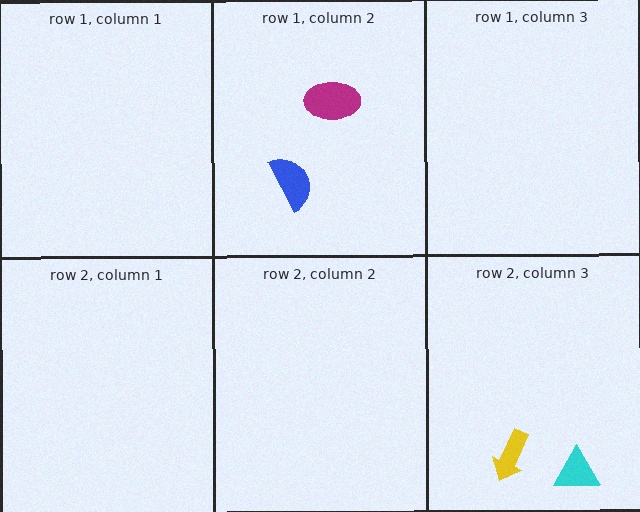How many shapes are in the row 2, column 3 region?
2.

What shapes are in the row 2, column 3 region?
The cyan triangle, the yellow arrow.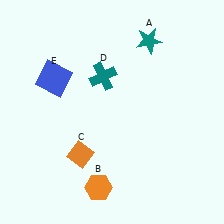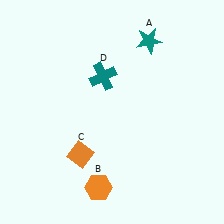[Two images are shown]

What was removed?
The blue square (E) was removed in Image 2.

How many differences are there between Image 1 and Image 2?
There is 1 difference between the two images.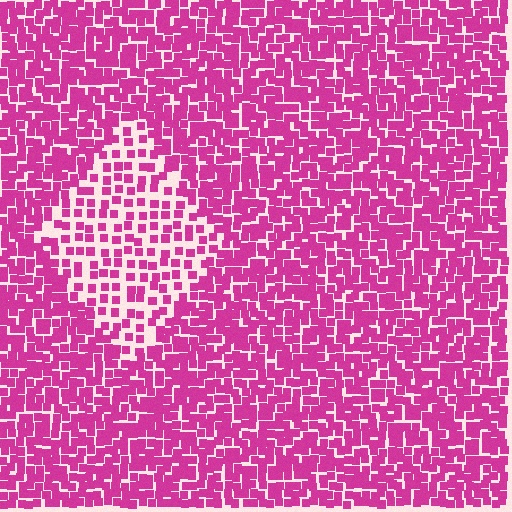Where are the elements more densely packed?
The elements are more densely packed outside the diamond boundary.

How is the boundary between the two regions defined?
The boundary is defined by a change in element density (approximately 2.0x ratio). All elements are the same color, size, and shape.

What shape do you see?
I see a diamond.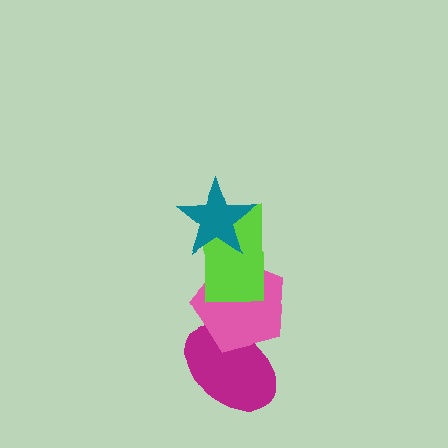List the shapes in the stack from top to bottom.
From top to bottom: the teal star, the lime rectangle, the pink pentagon, the magenta ellipse.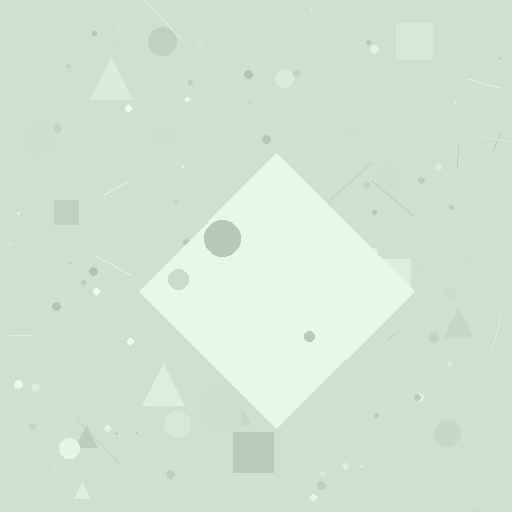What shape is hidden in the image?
A diamond is hidden in the image.